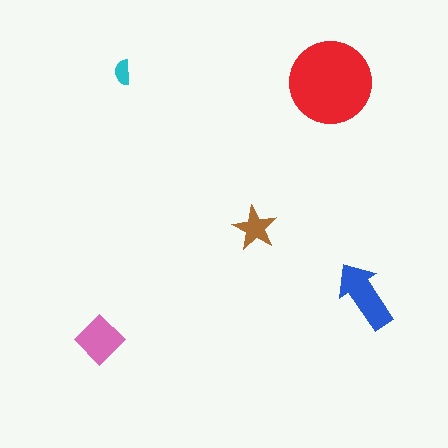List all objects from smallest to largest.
The cyan semicircle, the brown star, the pink diamond, the blue arrow, the red circle.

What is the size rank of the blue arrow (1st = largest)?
2nd.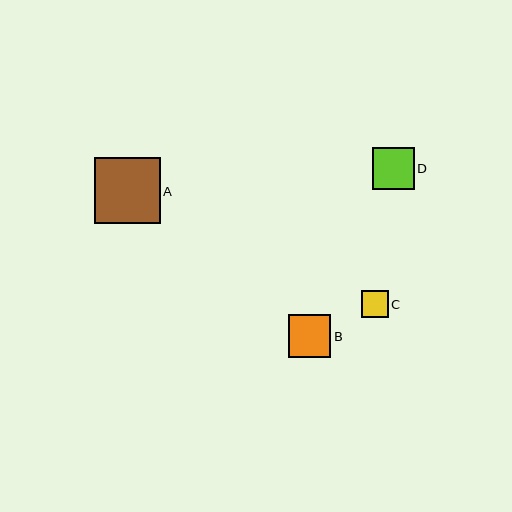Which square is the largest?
Square A is the largest with a size of approximately 65 pixels.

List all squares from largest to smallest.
From largest to smallest: A, B, D, C.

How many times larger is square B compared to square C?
Square B is approximately 1.6 times the size of square C.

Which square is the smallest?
Square C is the smallest with a size of approximately 27 pixels.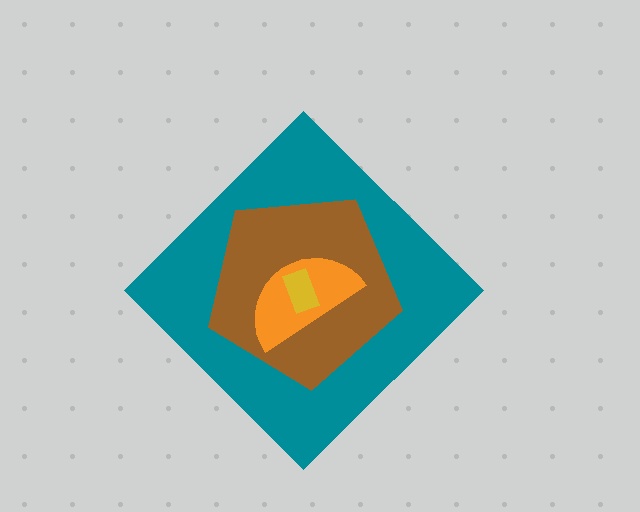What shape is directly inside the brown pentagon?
The orange semicircle.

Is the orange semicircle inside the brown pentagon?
Yes.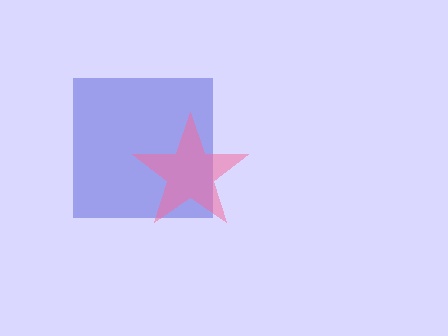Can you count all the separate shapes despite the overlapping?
Yes, there are 2 separate shapes.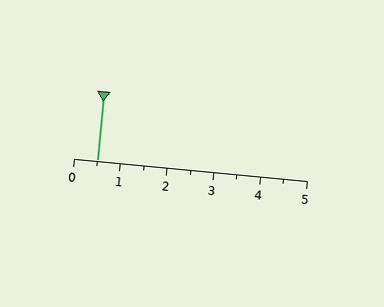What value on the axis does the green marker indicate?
The marker indicates approximately 0.5.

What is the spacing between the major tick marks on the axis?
The major ticks are spaced 1 apart.